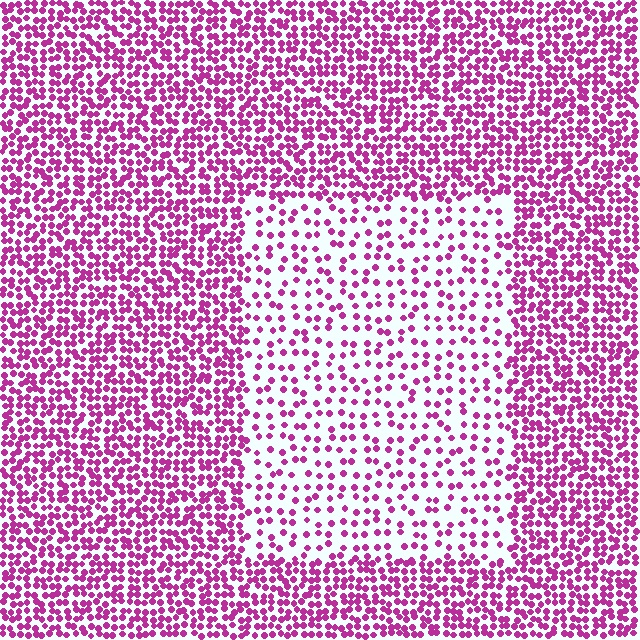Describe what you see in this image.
The image contains small magenta elements arranged at two different densities. A rectangle-shaped region is visible where the elements are less densely packed than the surrounding area.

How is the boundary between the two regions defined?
The boundary is defined by a change in element density (approximately 2.3x ratio). All elements are the same color, size, and shape.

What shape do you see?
I see a rectangle.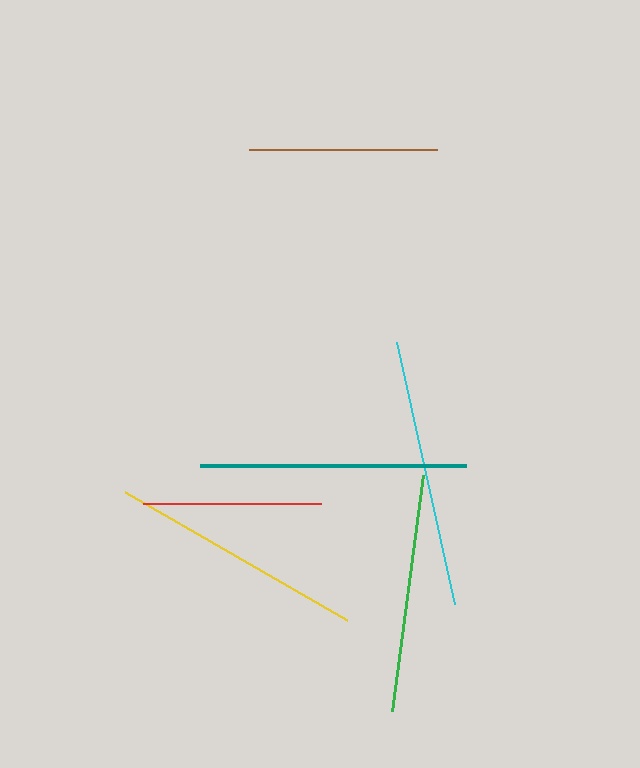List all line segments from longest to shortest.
From longest to shortest: cyan, teal, yellow, green, brown, red.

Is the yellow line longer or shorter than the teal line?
The teal line is longer than the yellow line.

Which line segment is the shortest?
The red line is the shortest at approximately 178 pixels.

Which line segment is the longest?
The cyan line is the longest at approximately 269 pixels.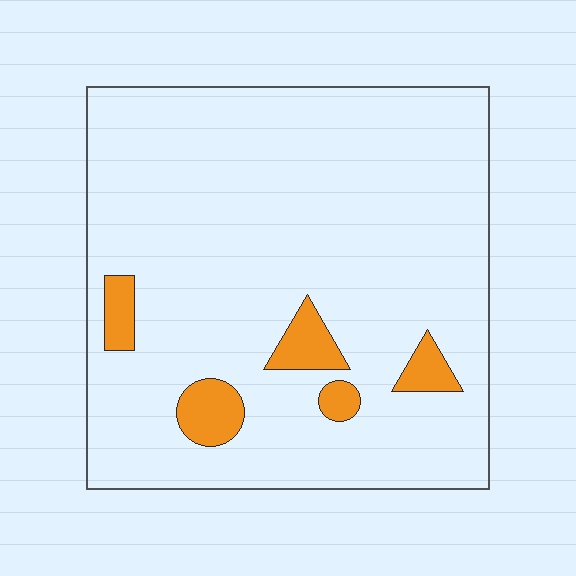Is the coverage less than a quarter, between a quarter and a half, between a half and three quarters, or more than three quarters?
Less than a quarter.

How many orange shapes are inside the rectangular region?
5.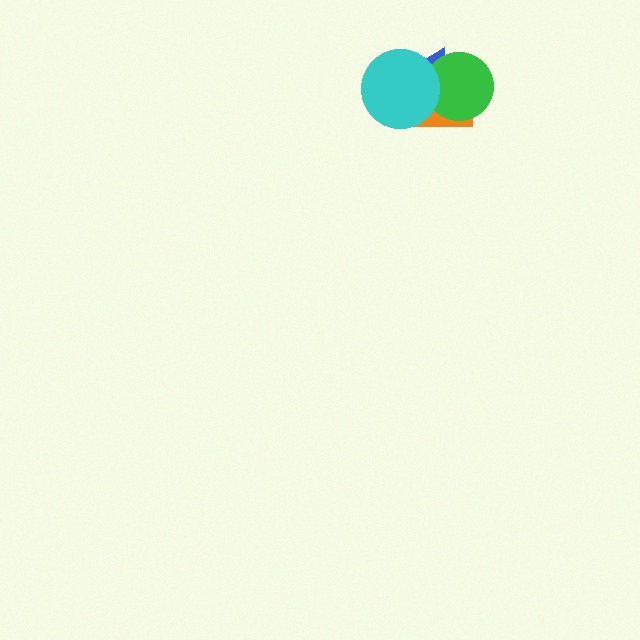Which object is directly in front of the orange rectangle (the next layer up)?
The green circle is directly in front of the orange rectangle.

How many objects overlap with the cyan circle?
3 objects overlap with the cyan circle.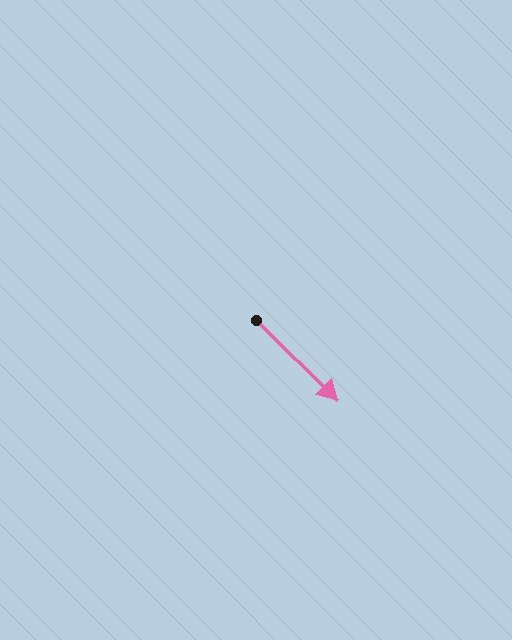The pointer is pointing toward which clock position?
Roughly 4 o'clock.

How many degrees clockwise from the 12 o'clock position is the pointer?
Approximately 135 degrees.